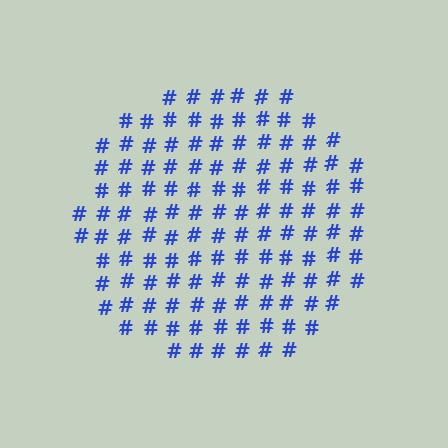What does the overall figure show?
The overall figure shows a circle.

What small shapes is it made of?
It is made of small hash symbols.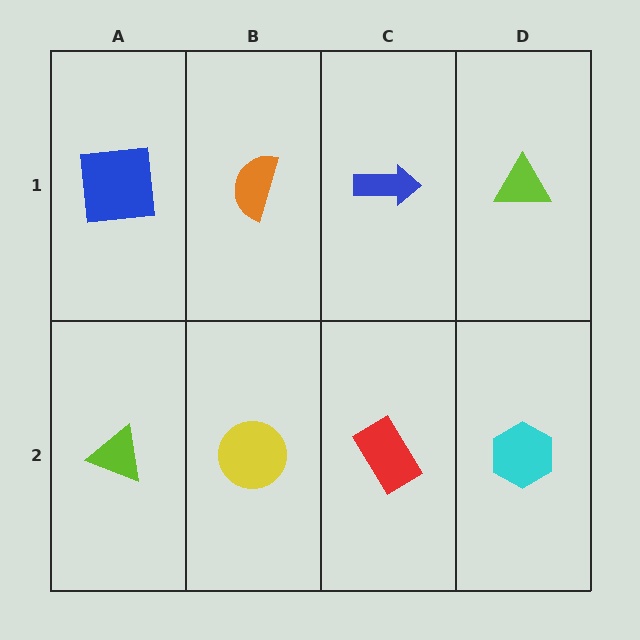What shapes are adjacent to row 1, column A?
A lime triangle (row 2, column A), an orange semicircle (row 1, column B).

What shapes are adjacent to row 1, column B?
A yellow circle (row 2, column B), a blue square (row 1, column A), a blue arrow (row 1, column C).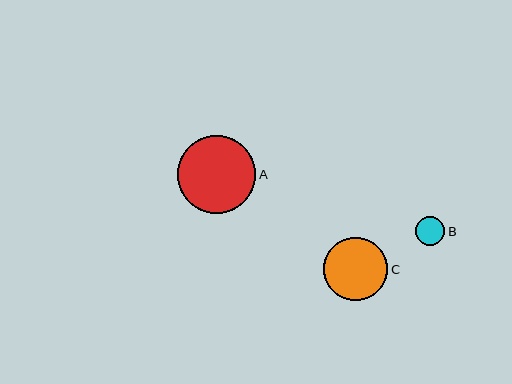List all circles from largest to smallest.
From largest to smallest: A, C, B.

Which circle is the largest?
Circle A is the largest with a size of approximately 78 pixels.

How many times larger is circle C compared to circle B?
Circle C is approximately 2.2 times the size of circle B.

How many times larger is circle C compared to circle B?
Circle C is approximately 2.2 times the size of circle B.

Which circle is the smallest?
Circle B is the smallest with a size of approximately 29 pixels.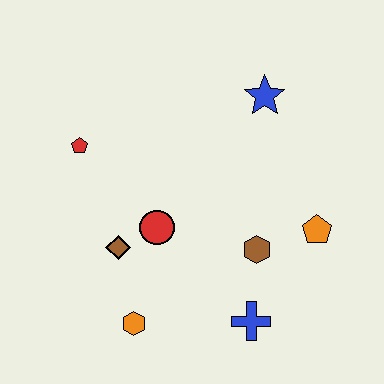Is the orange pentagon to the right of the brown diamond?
Yes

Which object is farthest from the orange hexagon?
The blue star is farthest from the orange hexagon.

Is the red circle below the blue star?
Yes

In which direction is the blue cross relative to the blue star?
The blue cross is below the blue star.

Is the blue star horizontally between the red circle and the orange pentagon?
Yes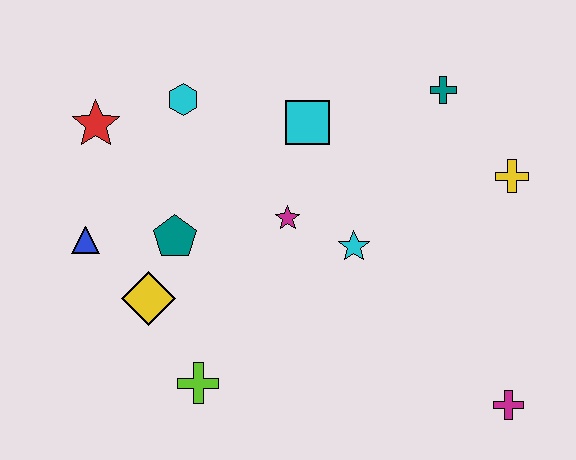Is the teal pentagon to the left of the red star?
No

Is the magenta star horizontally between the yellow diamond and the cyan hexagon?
No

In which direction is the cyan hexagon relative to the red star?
The cyan hexagon is to the right of the red star.